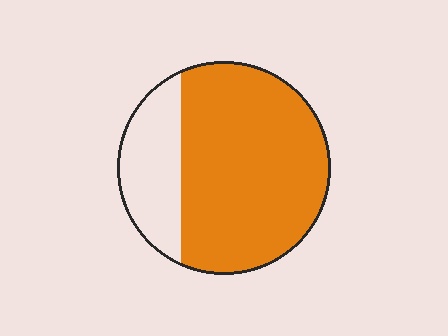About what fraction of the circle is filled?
About three quarters (3/4).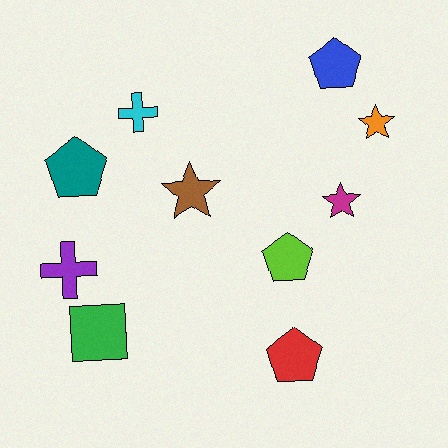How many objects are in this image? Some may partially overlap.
There are 10 objects.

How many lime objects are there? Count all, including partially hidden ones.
There is 1 lime object.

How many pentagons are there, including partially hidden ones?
There are 4 pentagons.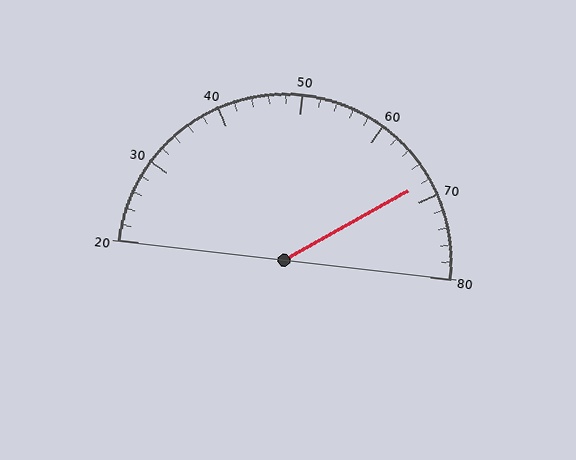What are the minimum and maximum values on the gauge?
The gauge ranges from 20 to 80.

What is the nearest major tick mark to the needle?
The nearest major tick mark is 70.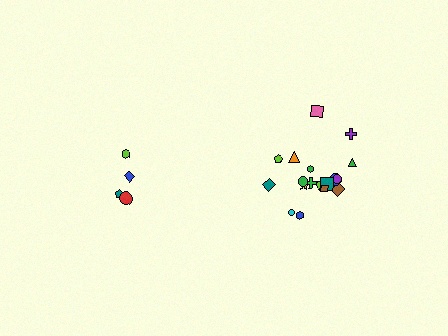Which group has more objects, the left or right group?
The right group.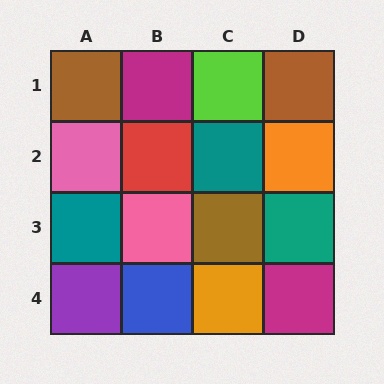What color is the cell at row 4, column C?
Orange.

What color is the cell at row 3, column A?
Teal.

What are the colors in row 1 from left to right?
Brown, magenta, lime, brown.